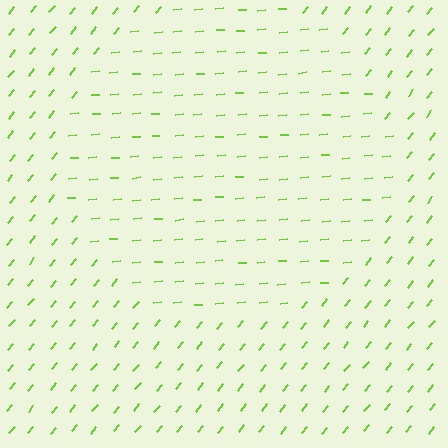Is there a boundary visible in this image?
Yes, there is a texture boundary formed by a change in line orientation.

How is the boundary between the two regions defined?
The boundary is defined purely by a change in line orientation (approximately 45 degrees difference). All lines are the same color and thickness.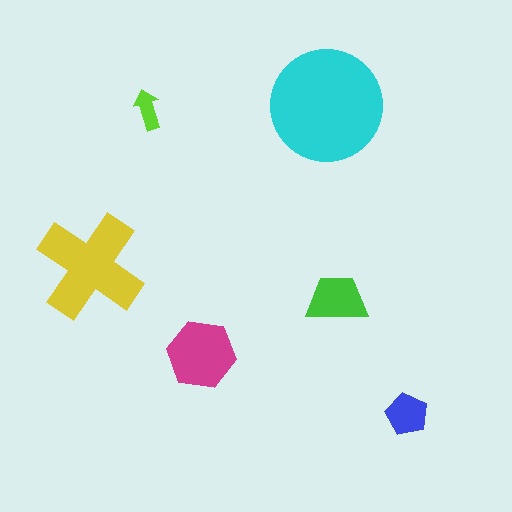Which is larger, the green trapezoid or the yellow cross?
The yellow cross.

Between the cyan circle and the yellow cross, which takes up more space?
The cyan circle.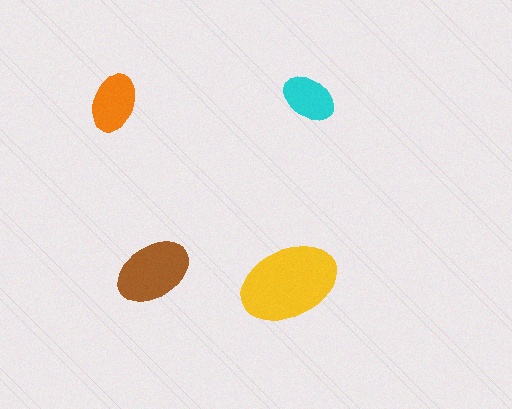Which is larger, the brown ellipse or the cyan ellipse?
The brown one.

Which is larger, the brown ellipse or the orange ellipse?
The brown one.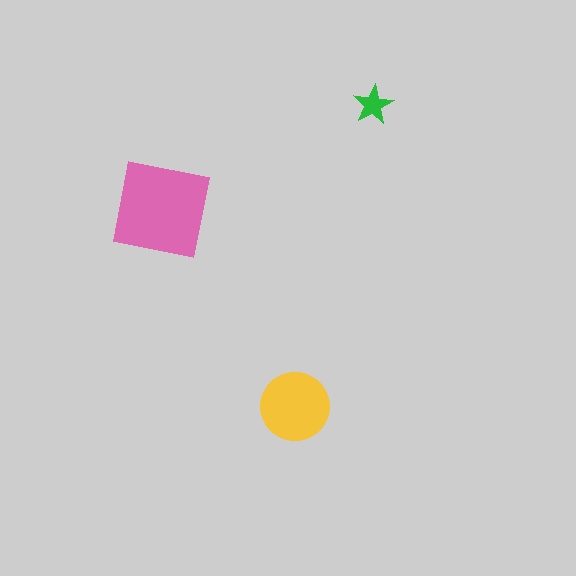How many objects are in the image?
There are 3 objects in the image.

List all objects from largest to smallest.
The pink square, the yellow circle, the green star.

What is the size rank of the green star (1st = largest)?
3rd.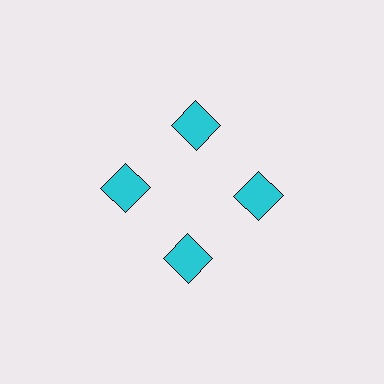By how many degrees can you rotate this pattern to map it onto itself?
The pattern maps onto itself every 90 degrees of rotation.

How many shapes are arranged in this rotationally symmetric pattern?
There are 4 shapes, arranged in 4 groups of 1.